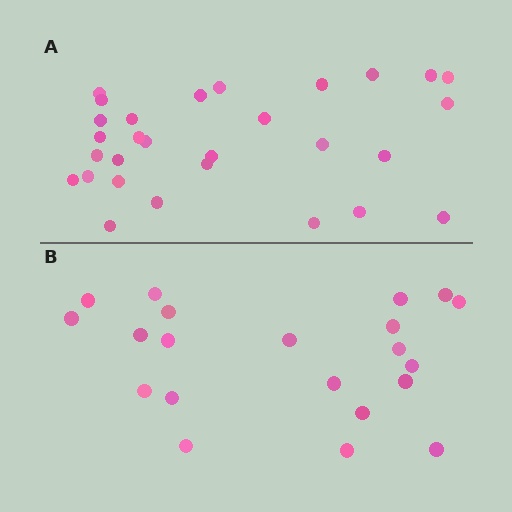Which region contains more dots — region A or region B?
Region A (the top region) has more dots.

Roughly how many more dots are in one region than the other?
Region A has roughly 8 or so more dots than region B.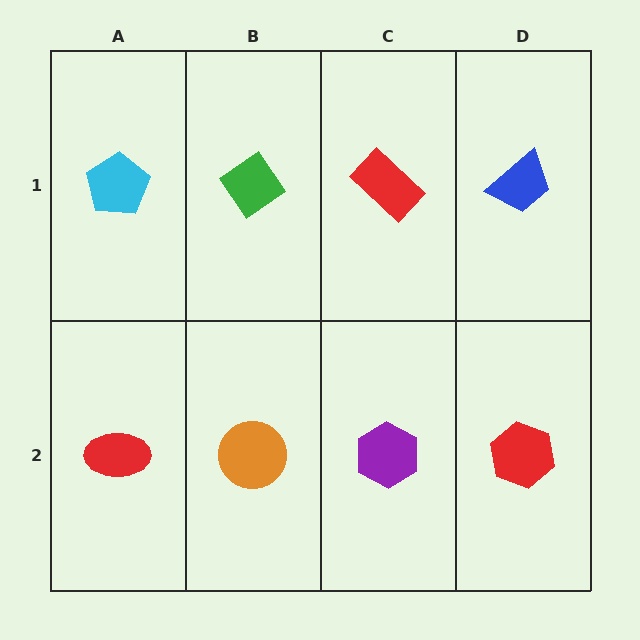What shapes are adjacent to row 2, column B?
A green diamond (row 1, column B), a red ellipse (row 2, column A), a purple hexagon (row 2, column C).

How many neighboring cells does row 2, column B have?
3.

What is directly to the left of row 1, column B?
A cyan pentagon.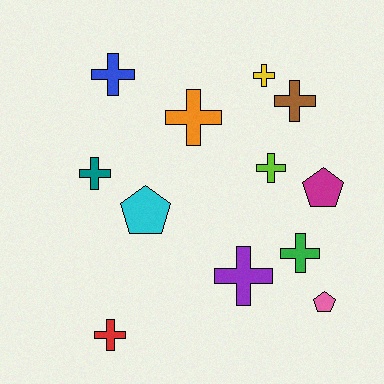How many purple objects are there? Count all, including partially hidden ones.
There is 1 purple object.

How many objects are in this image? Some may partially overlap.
There are 12 objects.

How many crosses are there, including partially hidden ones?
There are 9 crosses.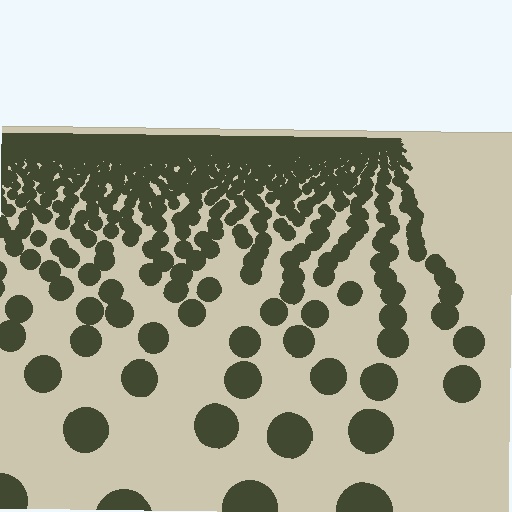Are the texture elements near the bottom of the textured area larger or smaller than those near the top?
Larger. Near the bottom, elements are closer to the viewer and appear at a bigger on-screen size.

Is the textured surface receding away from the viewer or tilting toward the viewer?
The surface is receding away from the viewer. Texture elements get smaller and denser toward the top.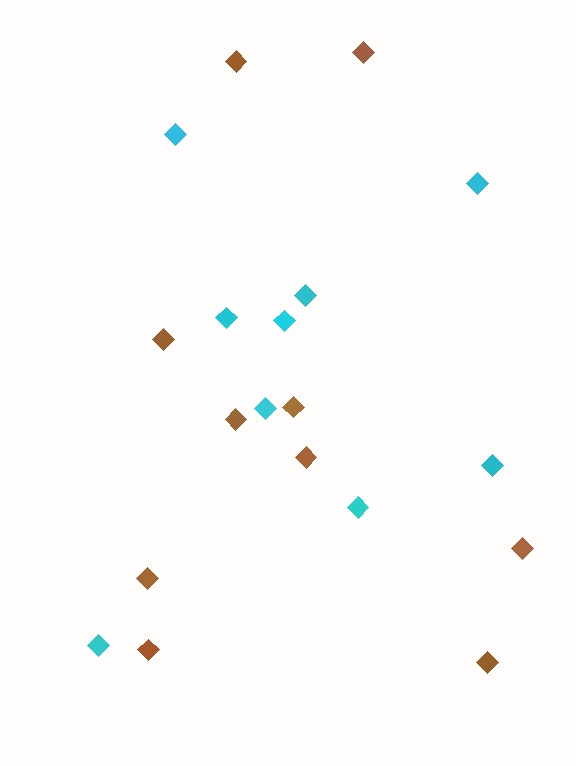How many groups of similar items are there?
There are 2 groups: one group of brown diamonds (10) and one group of cyan diamonds (9).